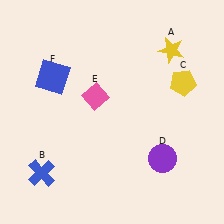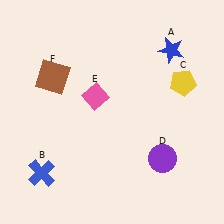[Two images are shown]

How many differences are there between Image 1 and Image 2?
There are 2 differences between the two images.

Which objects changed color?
A changed from yellow to blue. F changed from blue to brown.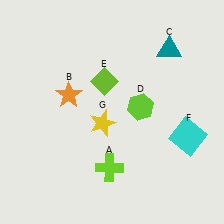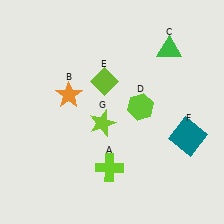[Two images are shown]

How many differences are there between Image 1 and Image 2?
There are 3 differences between the two images.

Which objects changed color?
C changed from teal to green. F changed from cyan to teal. G changed from yellow to lime.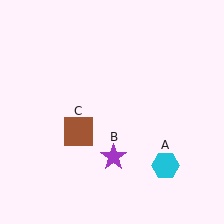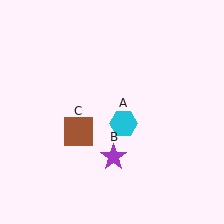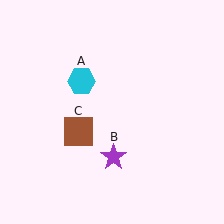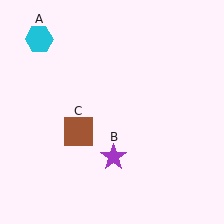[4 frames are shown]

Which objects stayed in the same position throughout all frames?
Purple star (object B) and brown square (object C) remained stationary.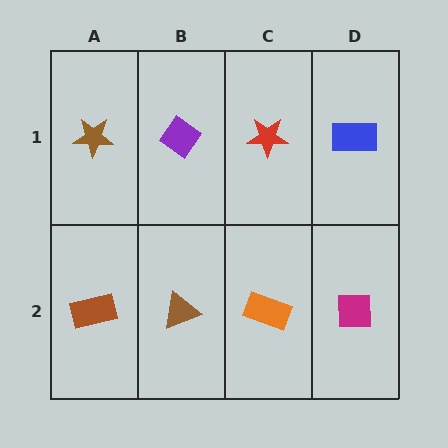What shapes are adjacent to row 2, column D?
A blue rectangle (row 1, column D), an orange rectangle (row 2, column C).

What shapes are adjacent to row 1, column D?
A magenta square (row 2, column D), a red star (row 1, column C).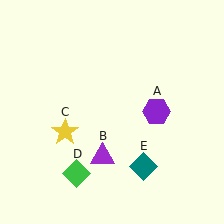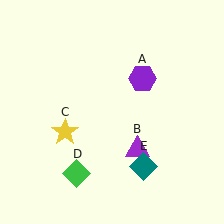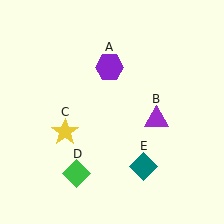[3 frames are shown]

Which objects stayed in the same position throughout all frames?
Yellow star (object C) and green diamond (object D) and teal diamond (object E) remained stationary.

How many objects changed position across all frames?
2 objects changed position: purple hexagon (object A), purple triangle (object B).